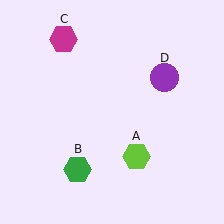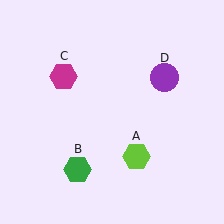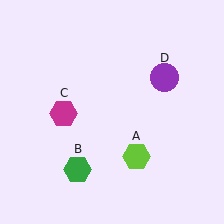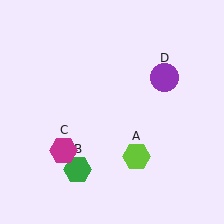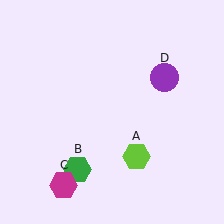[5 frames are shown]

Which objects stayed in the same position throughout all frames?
Lime hexagon (object A) and green hexagon (object B) and purple circle (object D) remained stationary.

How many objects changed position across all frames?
1 object changed position: magenta hexagon (object C).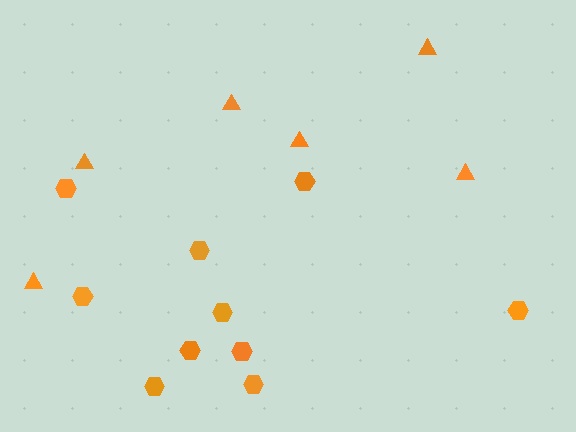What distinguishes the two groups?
There are 2 groups: one group of hexagons (10) and one group of triangles (6).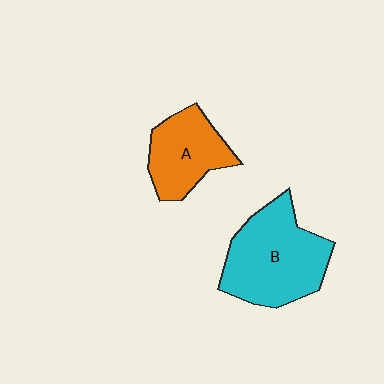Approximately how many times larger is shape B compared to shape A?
Approximately 1.5 times.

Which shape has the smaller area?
Shape A (orange).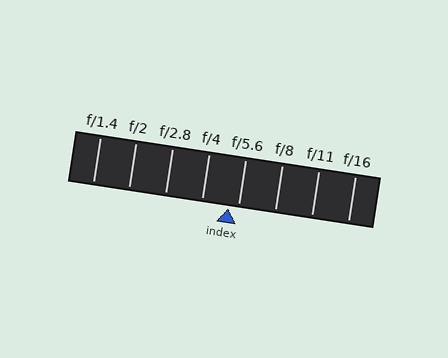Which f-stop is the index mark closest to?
The index mark is closest to f/5.6.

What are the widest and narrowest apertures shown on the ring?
The widest aperture shown is f/1.4 and the narrowest is f/16.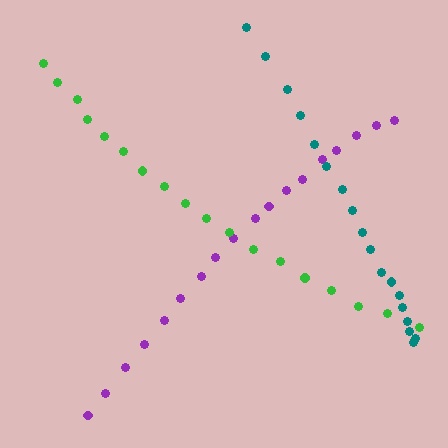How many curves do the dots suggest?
There are 3 distinct paths.